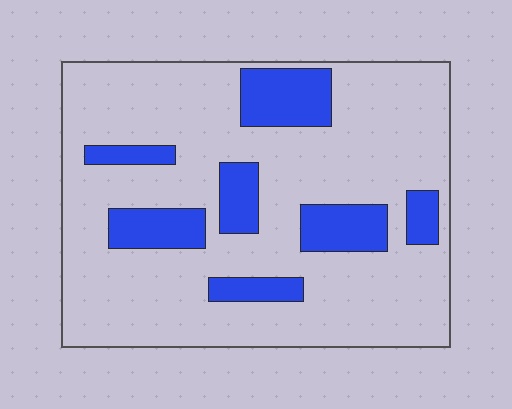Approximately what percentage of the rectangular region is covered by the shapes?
Approximately 20%.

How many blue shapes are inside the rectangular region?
7.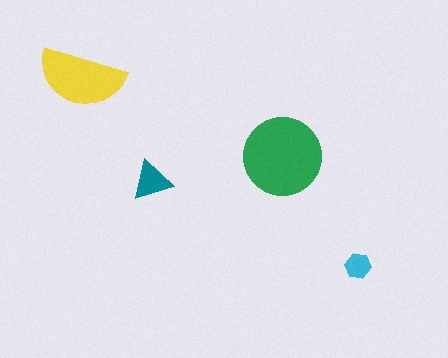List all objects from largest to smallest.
The green circle, the yellow semicircle, the teal triangle, the cyan hexagon.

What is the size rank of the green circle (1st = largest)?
1st.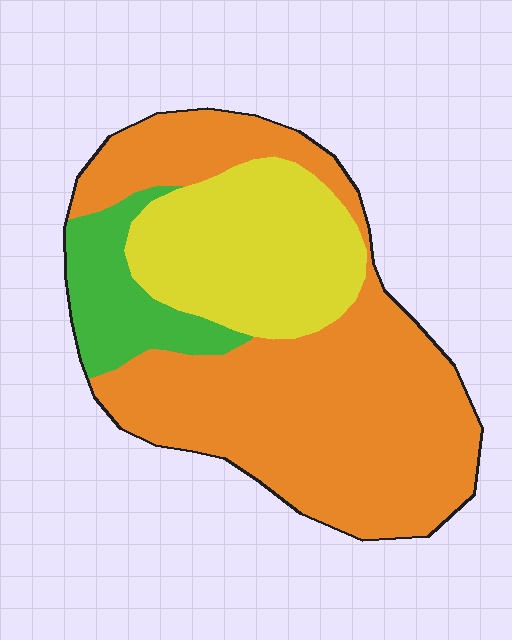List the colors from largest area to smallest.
From largest to smallest: orange, yellow, green.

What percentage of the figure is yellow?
Yellow covers about 25% of the figure.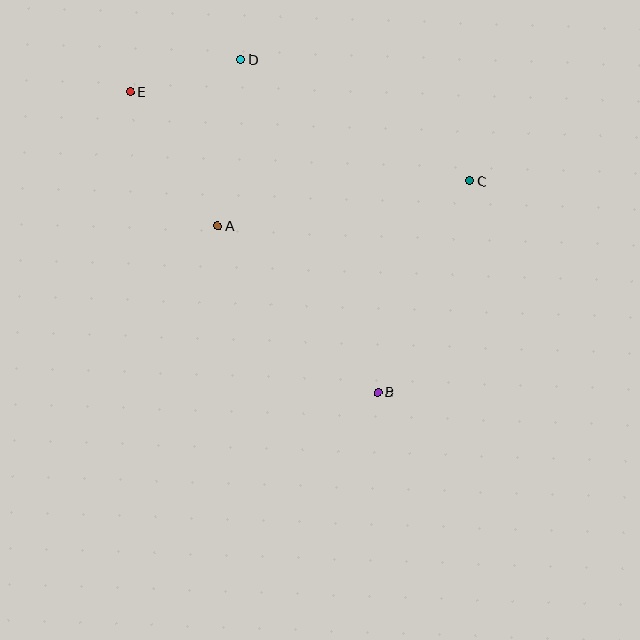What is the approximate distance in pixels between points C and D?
The distance between C and D is approximately 259 pixels.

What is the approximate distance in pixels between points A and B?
The distance between A and B is approximately 231 pixels.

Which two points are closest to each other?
Points D and E are closest to each other.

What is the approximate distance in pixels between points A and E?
The distance between A and E is approximately 160 pixels.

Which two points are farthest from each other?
Points B and E are farthest from each other.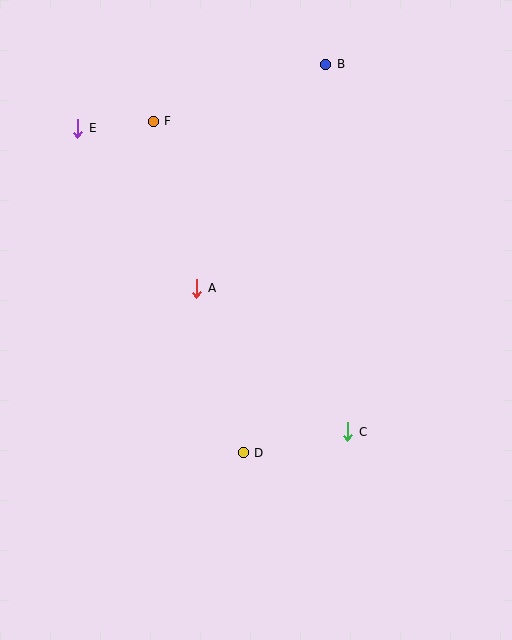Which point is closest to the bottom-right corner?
Point C is closest to the bottom-right corner.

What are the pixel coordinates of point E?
Point E is at (78, 128).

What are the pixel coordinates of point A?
Point A is at (197, 288).